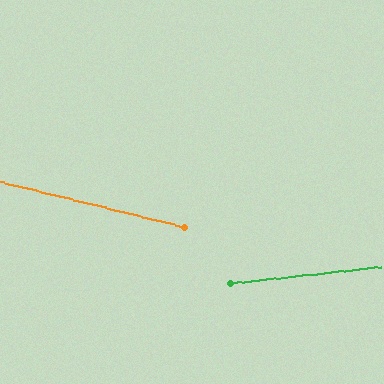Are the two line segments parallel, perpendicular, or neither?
Neither parallel nor perpendicular — they differ by about 20°.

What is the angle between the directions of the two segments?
Approximately 20 degrees.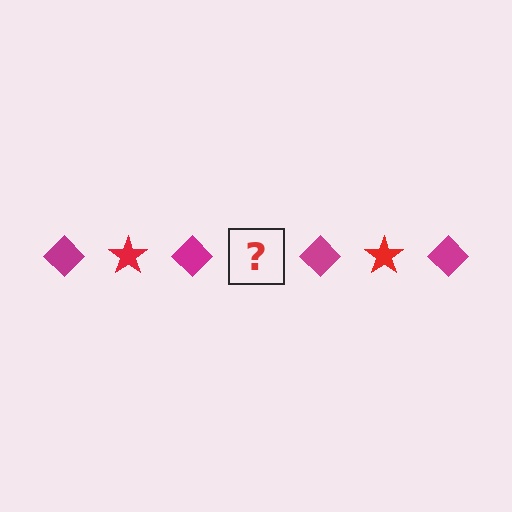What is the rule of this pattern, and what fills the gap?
The rule is that the pattern alternates between magenta diamond and red star. The gap should be filled with a red star.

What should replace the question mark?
The question mark should be replaced with a red star.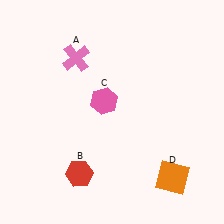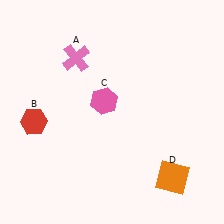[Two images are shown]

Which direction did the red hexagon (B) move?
The red hexagon (B) moved up.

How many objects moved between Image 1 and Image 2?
1 object moved between the two images.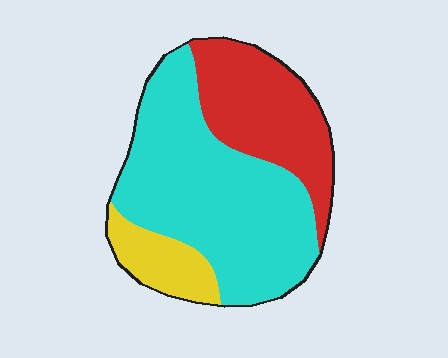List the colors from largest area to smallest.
From largest to smallest: cyan, red, yellow.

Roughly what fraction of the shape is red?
Red covers around 30% of the shape.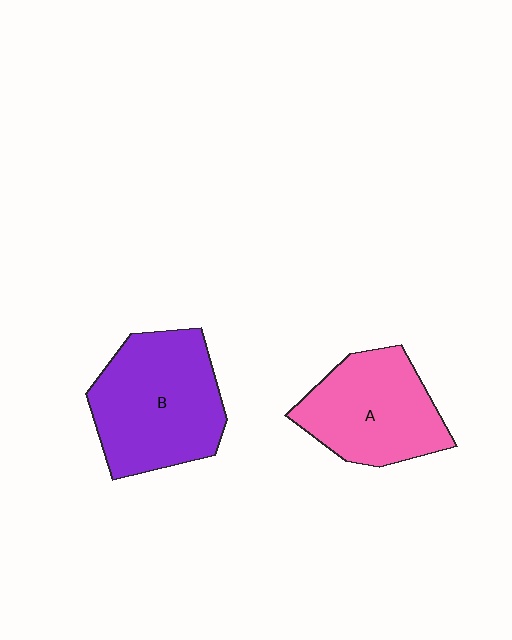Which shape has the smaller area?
Shape A (pink).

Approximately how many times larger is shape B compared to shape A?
Approximately 1.2 times.